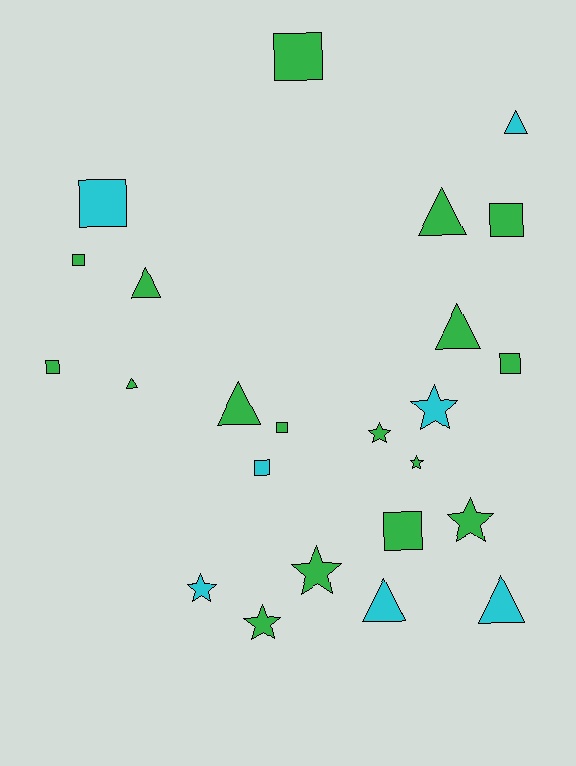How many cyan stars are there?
There are 2 cyan stars.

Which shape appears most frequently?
Square, with 9 objects.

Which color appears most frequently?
Green, with 17 objects.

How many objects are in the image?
There are 24 objects.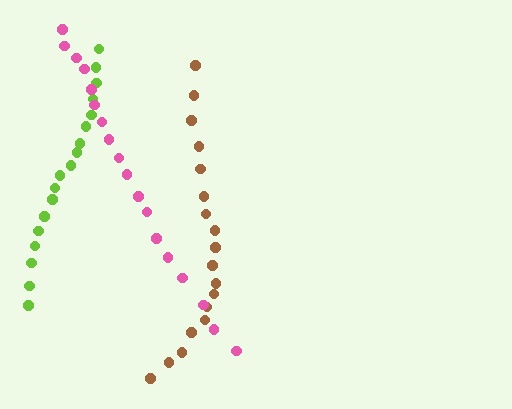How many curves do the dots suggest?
There are 3 distinct paths.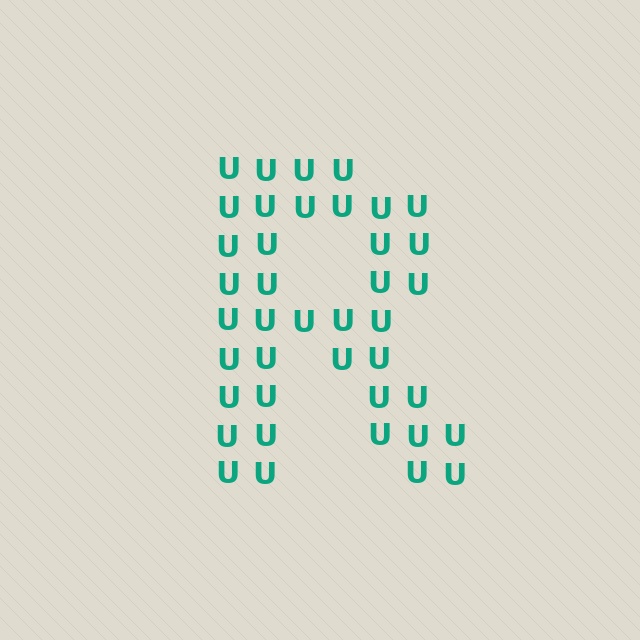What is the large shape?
The large shape is the letter R.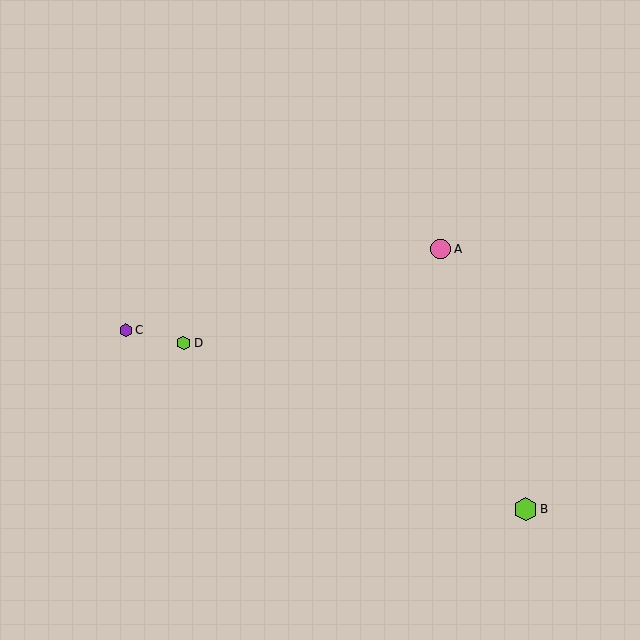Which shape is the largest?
The lime hexagon (labeled B) is the largest.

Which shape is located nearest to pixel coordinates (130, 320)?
The purple hexagon (labeled C) at (126, 330) is nearest to that location.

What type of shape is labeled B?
Shape B is a lime hexagon.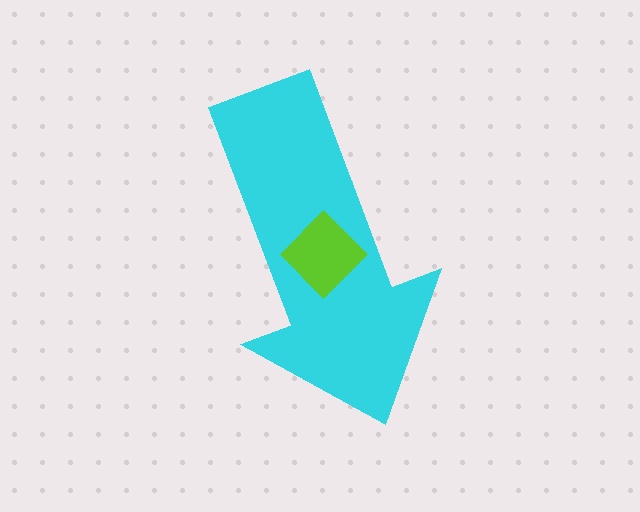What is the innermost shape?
The lime diamond.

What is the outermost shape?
The cyan arrow.